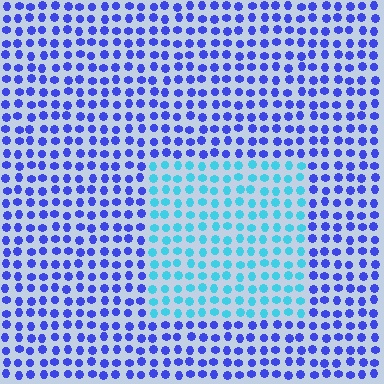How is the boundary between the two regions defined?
The boundary is defined purely by a slight shift in hue (about 49 degrees). Spacing, size, and orientation are identical on both sides.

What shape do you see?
I see a rectangle.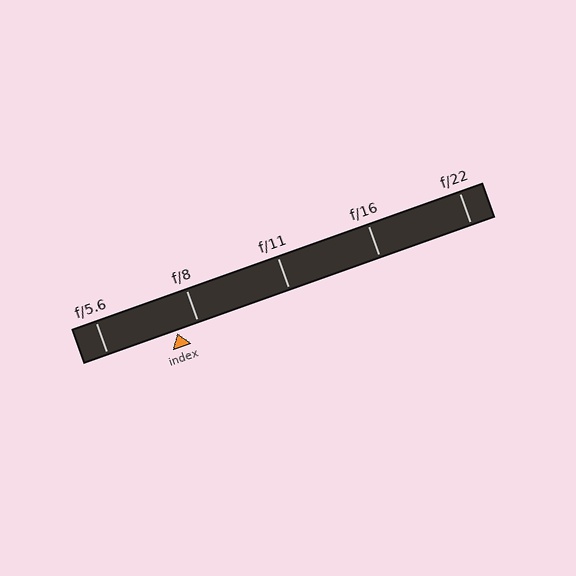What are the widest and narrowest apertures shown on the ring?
The widest aperture shown is f/5.6 and the narrowest is f/22.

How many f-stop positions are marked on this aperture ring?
There are 5 f-stop positions marked.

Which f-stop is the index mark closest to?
The index mark is closest to f/8.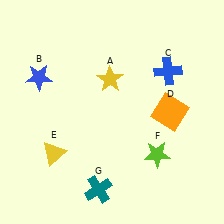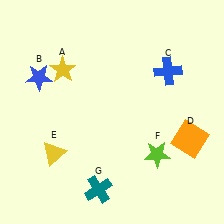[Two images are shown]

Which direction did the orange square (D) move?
The orange square (D) moved down.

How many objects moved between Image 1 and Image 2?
2 objects moved between the two images.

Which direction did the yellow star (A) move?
The yellow star (A) moved left.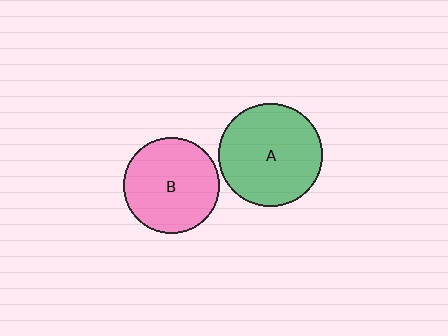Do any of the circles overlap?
No, none of the circles overlap.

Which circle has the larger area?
Circle A (green).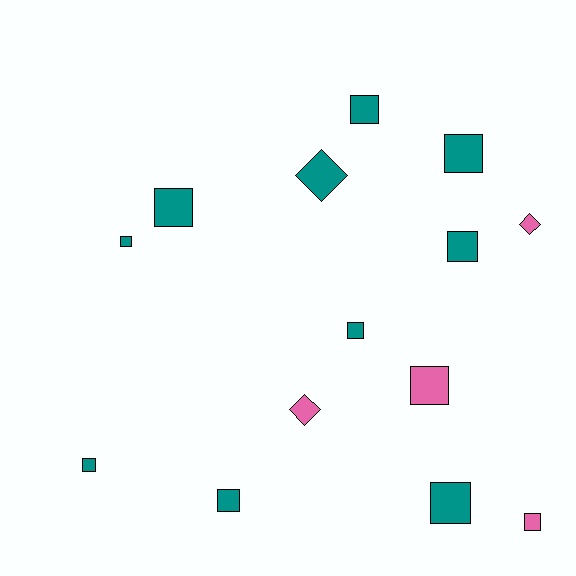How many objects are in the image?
There are 14 objects.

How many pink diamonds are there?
There are 2 pink diamonds.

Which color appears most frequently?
Teal, with 10 objects.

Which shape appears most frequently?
Square, with 11 objects.